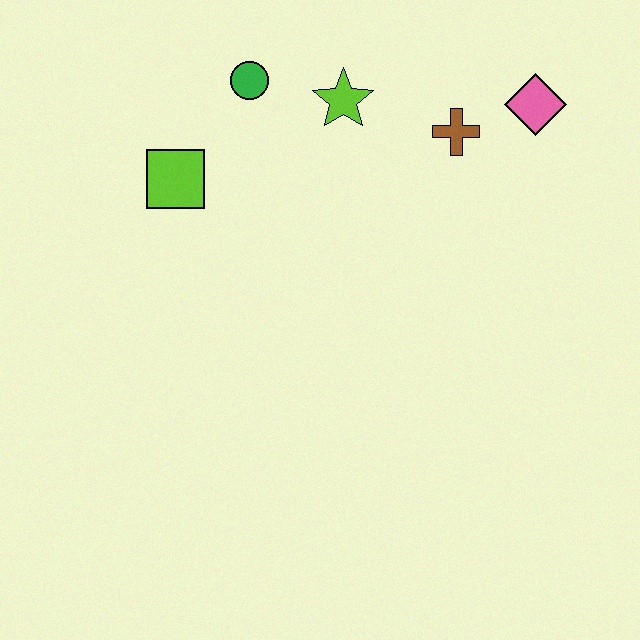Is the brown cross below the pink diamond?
Yes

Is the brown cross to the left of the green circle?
No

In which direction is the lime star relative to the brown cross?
The lime star is to the left of the brown cross.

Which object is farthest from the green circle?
The pink diamond is farthest from the green circle.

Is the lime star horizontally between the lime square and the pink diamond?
Yes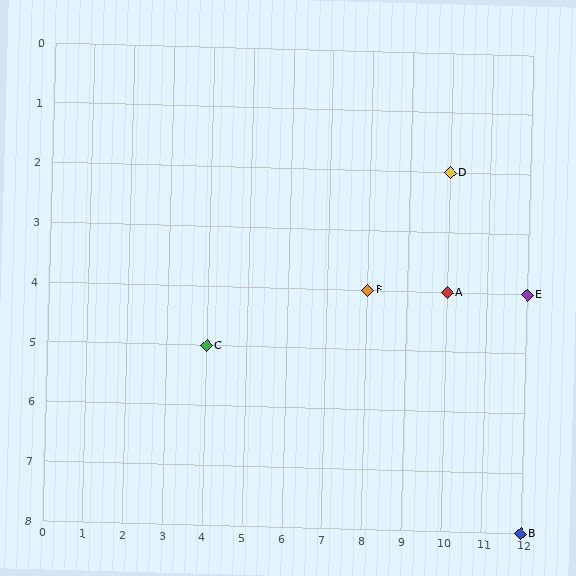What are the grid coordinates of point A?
Point A is at grid coordinates (10, 4).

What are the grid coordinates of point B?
Point B is at grid coordinates (12, 8).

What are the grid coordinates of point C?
Point C is at grid coordinates (4, 5).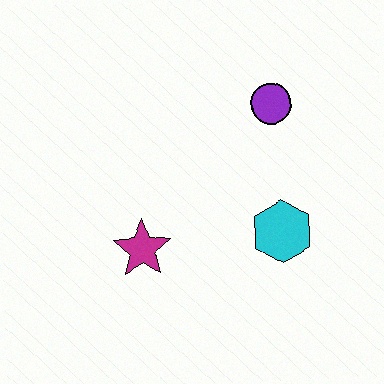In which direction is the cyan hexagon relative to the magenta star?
The cyan hexagon is to the right of the magenta star.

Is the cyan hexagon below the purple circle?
Yes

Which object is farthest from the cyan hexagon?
The magenta star is farthest from the cyan hexagon.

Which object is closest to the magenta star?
The cyan hexagon is closest to the magenta star.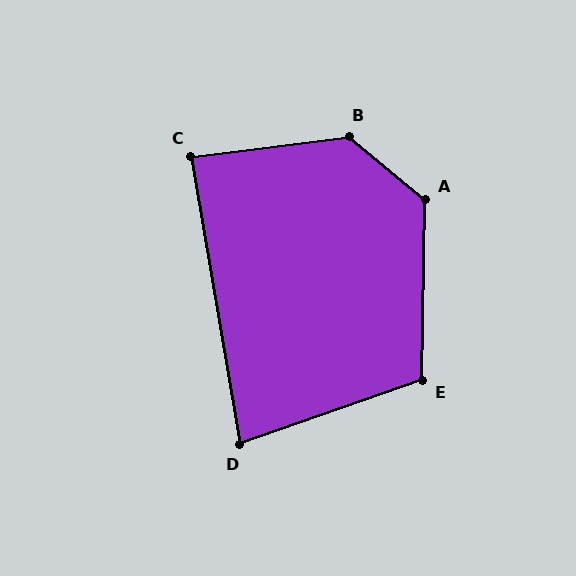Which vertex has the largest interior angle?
B, at approximately 133 degrees.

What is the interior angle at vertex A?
Approximately 129 degrees (obtuse).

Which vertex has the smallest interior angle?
D, at approximately 80 degrees.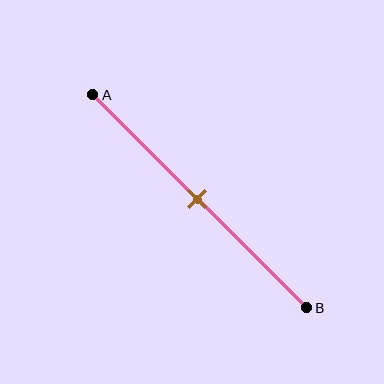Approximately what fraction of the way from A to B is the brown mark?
The brown mark is approximately 50% of the way from A to B.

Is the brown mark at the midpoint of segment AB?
Yes, the mark is approximately at the midpoint.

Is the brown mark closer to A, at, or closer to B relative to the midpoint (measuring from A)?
The brown mark is approximately at the midpoint of segment AB.